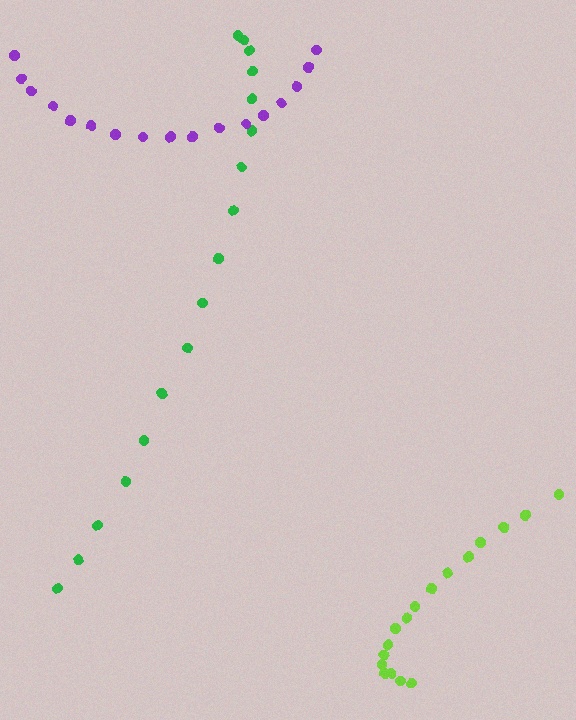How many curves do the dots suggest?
There are 3 distinct paths.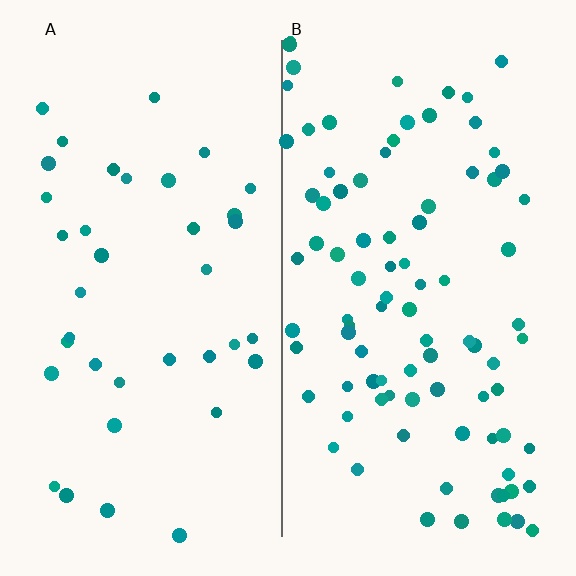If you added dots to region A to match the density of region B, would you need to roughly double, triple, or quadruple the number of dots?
Approximately double.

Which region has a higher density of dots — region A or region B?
B (the right).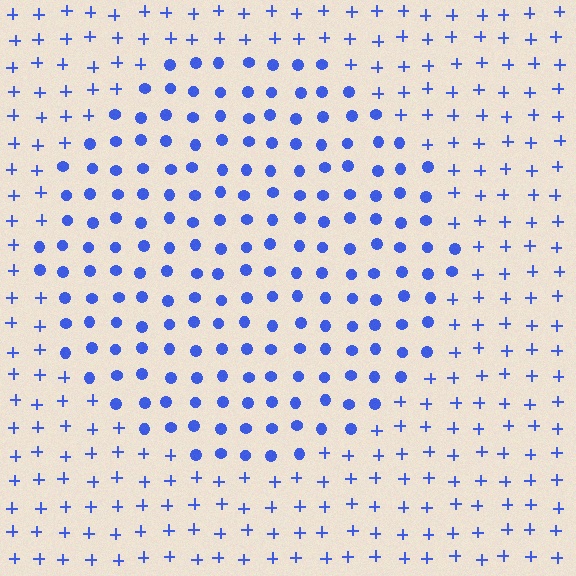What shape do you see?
I see a circle.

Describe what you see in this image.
The image is filled with small blue elements arranged in a uniform grid. A circle-shaped region contains circles, while the surrounding area contains plus signs. The boundary is defined purely by the change in element shape.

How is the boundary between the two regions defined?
The boundary is defined by a change in element shape: circles inside vs. plus signs outside. All elements share the same color and spacing.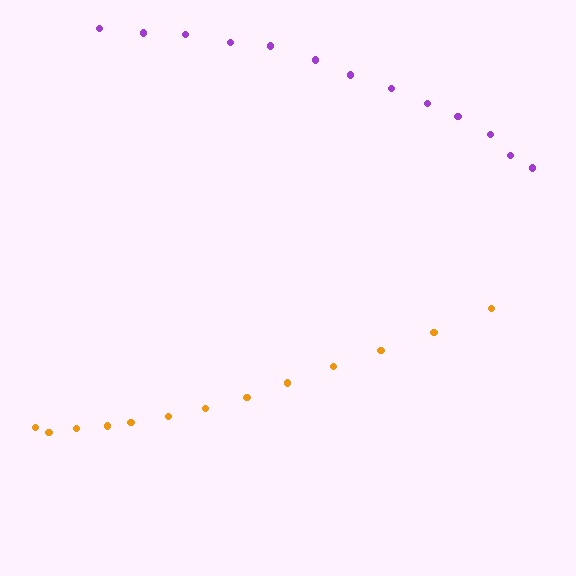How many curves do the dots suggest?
There are 2 distinct paths.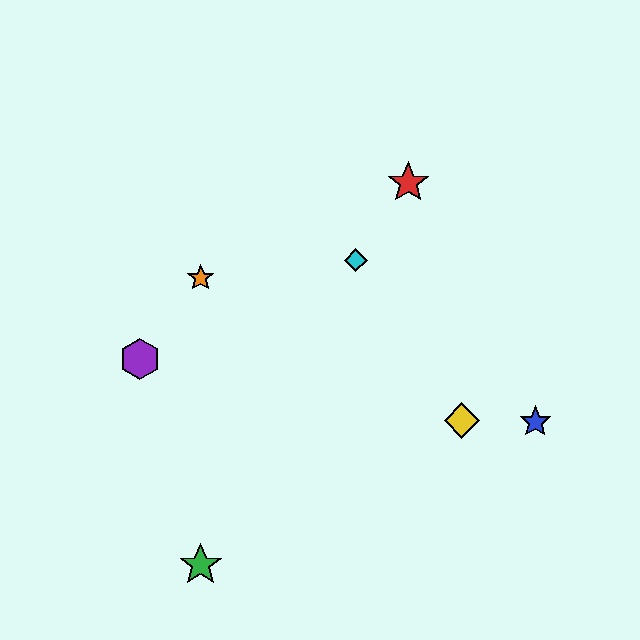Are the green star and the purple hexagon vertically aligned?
No, the green star is at x≈201 and the purple hexagon is at x≈140.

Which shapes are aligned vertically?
The green star, the orange star are aligned vertically.